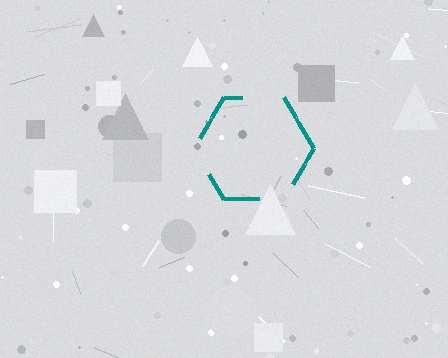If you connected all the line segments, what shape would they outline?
They would outline a hexagon.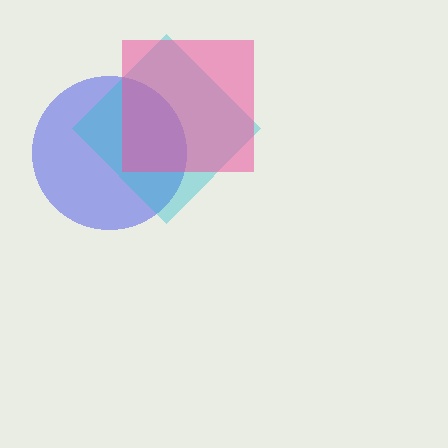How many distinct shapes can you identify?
There are 3 distinct shapes: a blue circle, a cyan diamond, a pink square.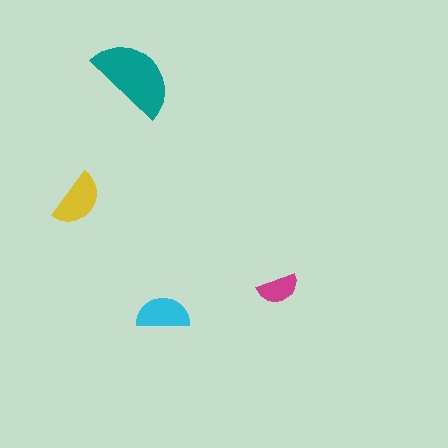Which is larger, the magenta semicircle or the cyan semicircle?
The cyan one.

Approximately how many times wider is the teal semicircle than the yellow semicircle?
About 1.5 times wider.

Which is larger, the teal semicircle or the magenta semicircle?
The teal one.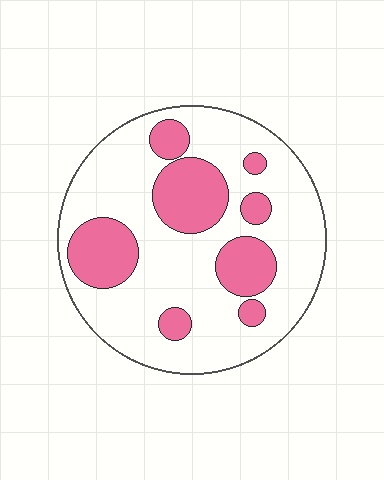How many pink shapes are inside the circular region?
8.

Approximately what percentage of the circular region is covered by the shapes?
Approximately 30%.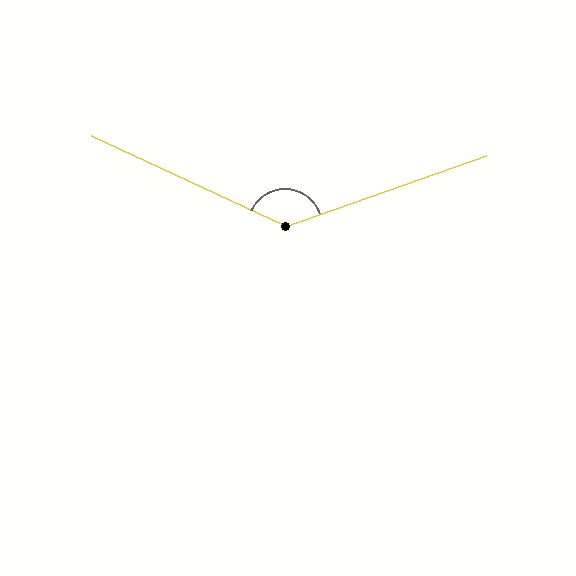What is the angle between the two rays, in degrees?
Approximately 136 degrees.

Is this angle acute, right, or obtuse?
It is obtuse.